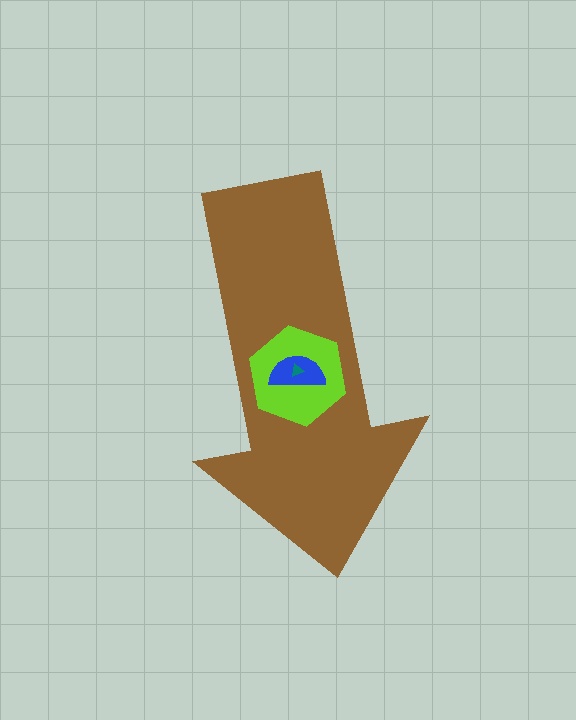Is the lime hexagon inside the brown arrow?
Yes.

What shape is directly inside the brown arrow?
The lime hexagon.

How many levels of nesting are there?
4.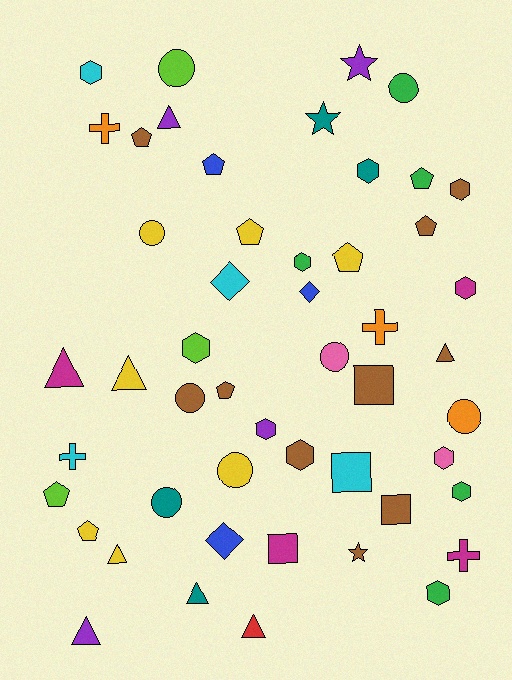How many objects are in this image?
There are 50 objects.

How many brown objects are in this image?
There are 10 brown objects.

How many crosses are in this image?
There are 4 crosses.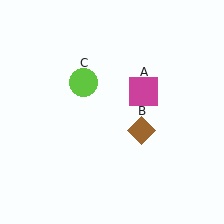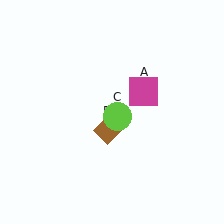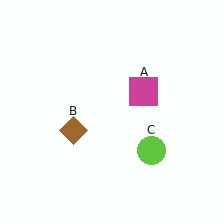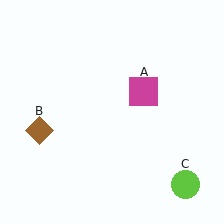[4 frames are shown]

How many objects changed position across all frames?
2 objects changed position: brown diamond (object B), lime circle (object C).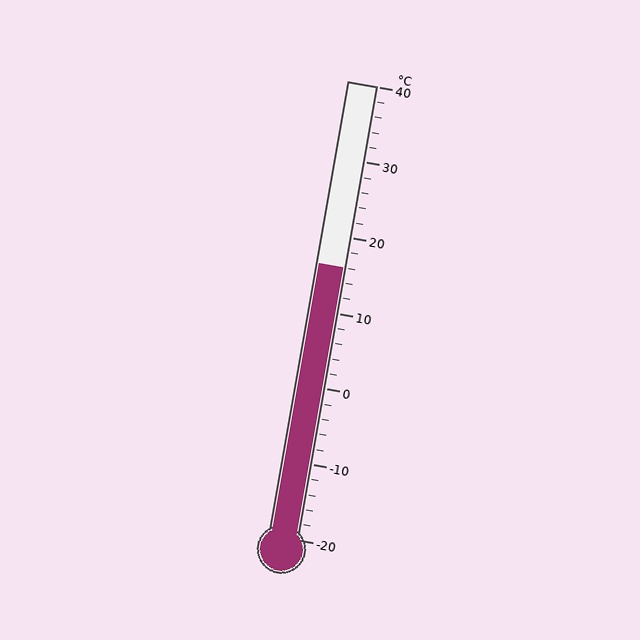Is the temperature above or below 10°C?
The temperature is above 10°C.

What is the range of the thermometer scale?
The thermometer scale ranges from -20°C to 40°C.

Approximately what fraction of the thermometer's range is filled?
The thermometer is filled to approximately 60% of its range.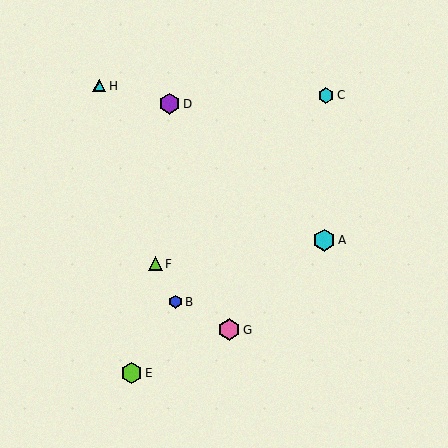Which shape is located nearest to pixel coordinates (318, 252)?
The cyan hexagon (labeled A) at (324, 240) is nearest to that location.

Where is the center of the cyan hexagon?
The center of the cyan hexagon is at (326, 95).